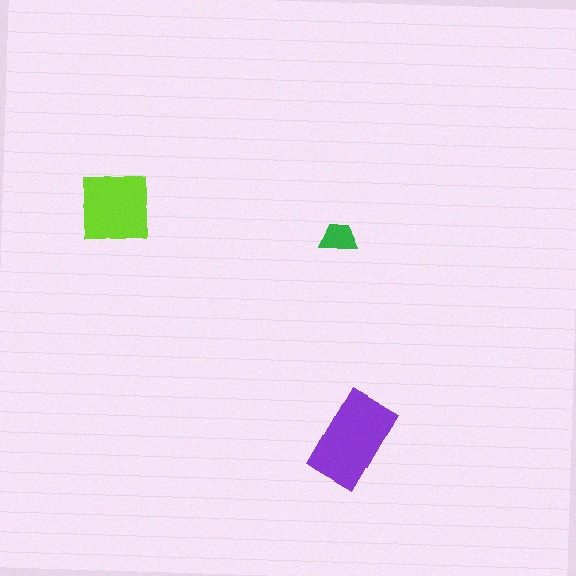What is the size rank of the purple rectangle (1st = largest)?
1st.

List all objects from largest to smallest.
The purple rectangle, the lime square, the green trapezoid.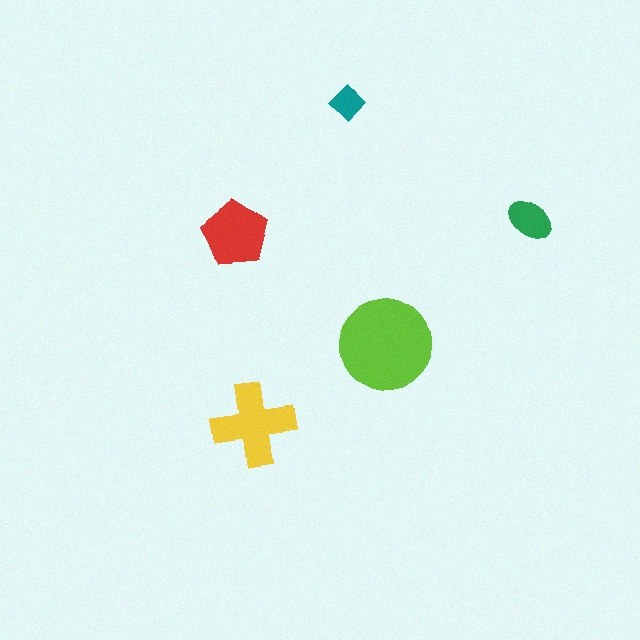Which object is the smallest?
The teal diamond.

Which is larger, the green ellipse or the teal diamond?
The green ellipse.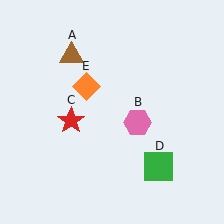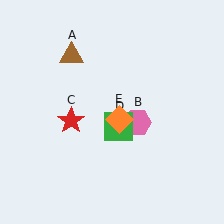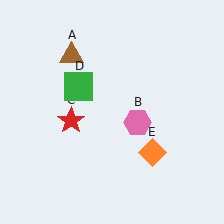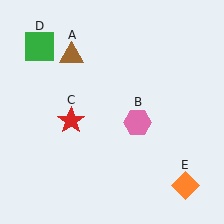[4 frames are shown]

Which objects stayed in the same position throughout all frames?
Brown triangle (object A) and pink hexagon (object B) and red star (object C) remained stationary.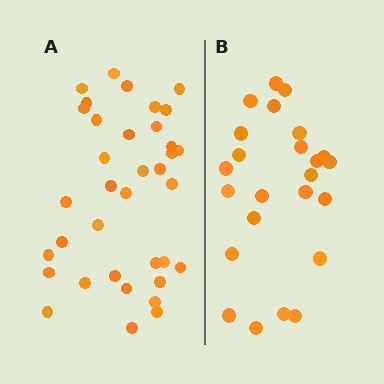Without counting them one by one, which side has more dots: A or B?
Region A (the left region) has more dots.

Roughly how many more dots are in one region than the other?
Region A has roughly 12 or so more dots than region B.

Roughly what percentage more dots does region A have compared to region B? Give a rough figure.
About 50% more.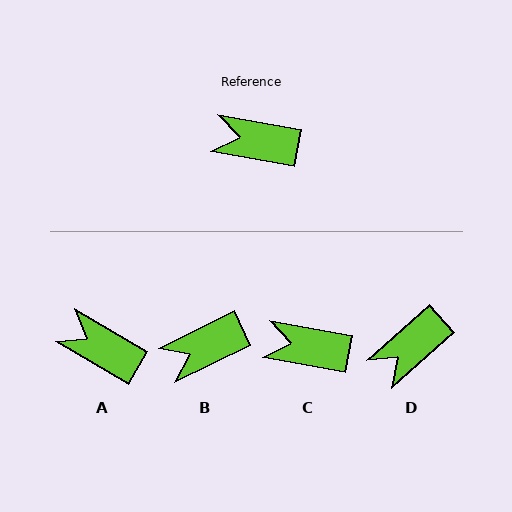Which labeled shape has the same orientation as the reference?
C.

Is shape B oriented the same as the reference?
No, it is off by about 36 degrees.